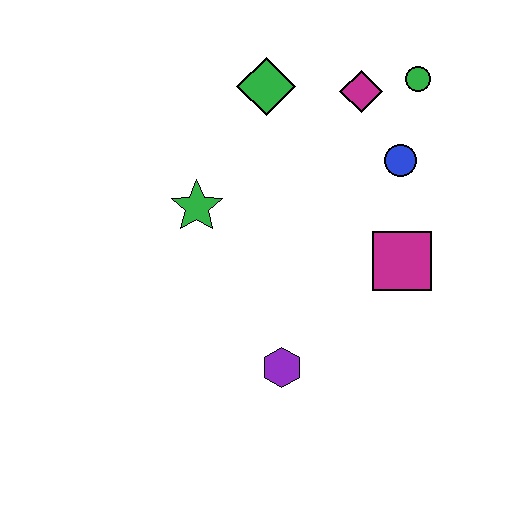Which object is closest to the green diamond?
The magenta diamond is closest to the green diamond.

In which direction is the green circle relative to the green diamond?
The green circle is to the right of the green diamond.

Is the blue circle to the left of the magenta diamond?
No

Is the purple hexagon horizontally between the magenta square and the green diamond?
Yes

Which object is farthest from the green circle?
The purple hexagon is farthest from the green circle.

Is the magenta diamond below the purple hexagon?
No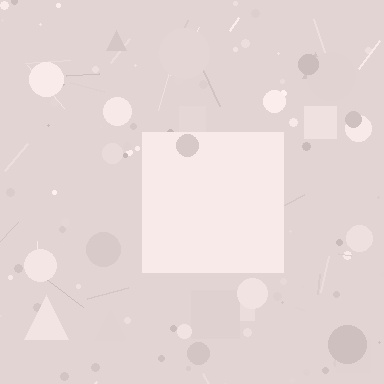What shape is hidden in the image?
A square is hidden in the image.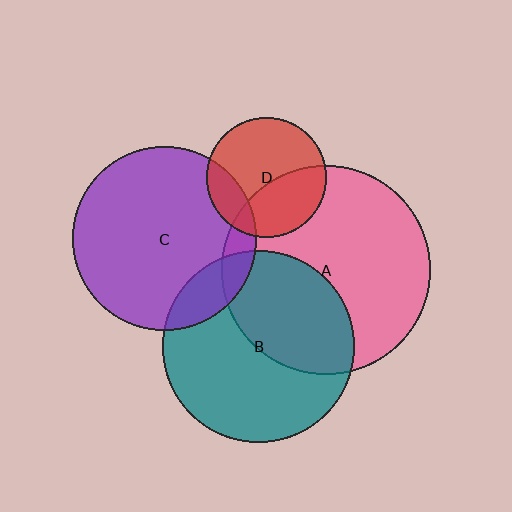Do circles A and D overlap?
Yes.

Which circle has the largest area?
Circle A (pink).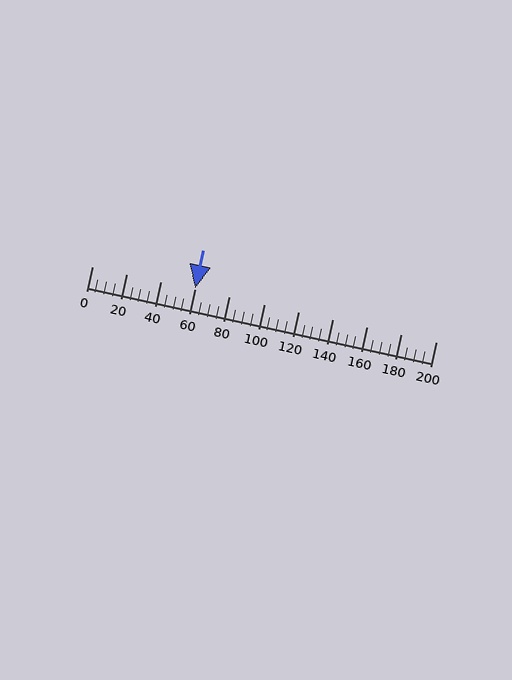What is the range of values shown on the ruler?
The ruler shows values from 0 to 200.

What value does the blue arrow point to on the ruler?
The blue arrow points to approximately 60.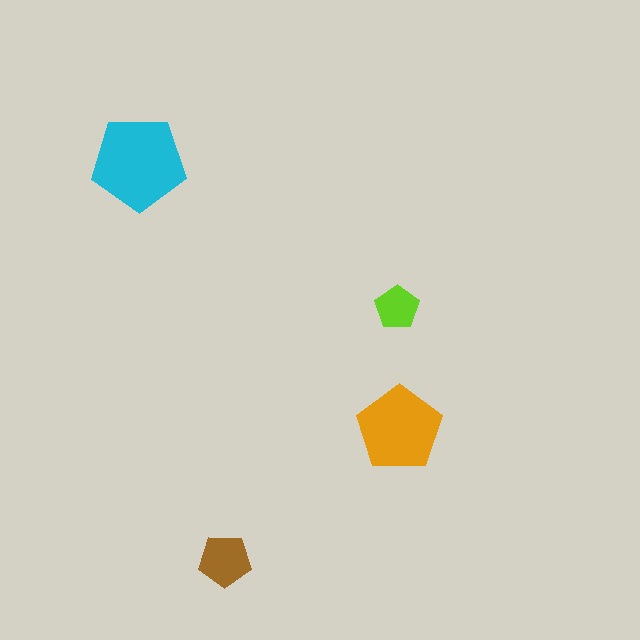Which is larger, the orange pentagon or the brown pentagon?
The orange one.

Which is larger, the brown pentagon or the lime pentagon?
The brown one.